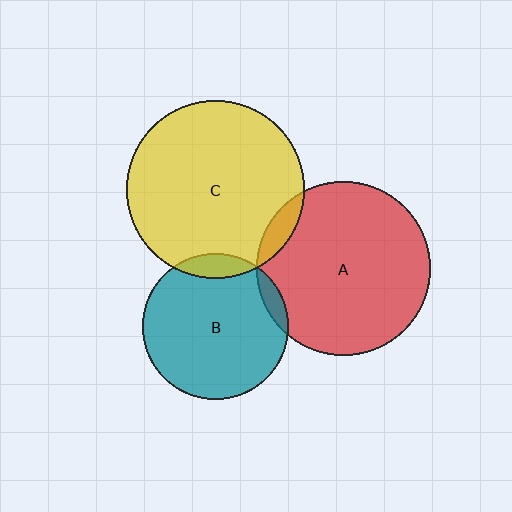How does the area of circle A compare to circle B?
Approximately 1.4 times.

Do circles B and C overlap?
Yes.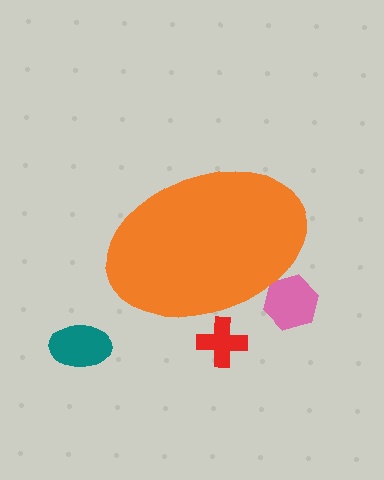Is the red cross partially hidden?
Yes, the red cross is partially hidden behind the orange ellipse.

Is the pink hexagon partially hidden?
Yes, the pink hexagon is partially hidden behind the orange ellipse.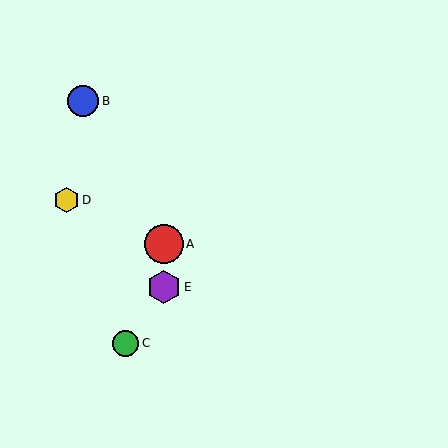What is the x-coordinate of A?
Object A is at x≈164.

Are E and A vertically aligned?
Yes, both are at x≈164.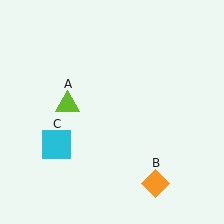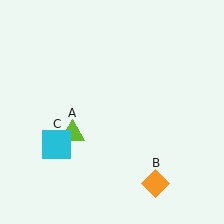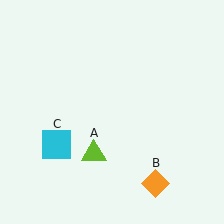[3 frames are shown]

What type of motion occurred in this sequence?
The lime triangle (object A) rotated counterclockwise around the center of the scene.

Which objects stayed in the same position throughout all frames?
Orange diamond (object B) and cyan square (object C) remained stationary.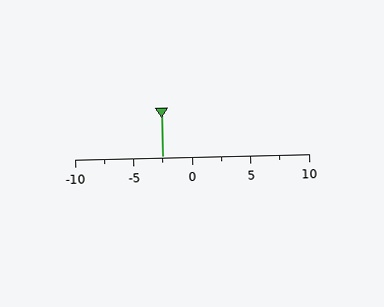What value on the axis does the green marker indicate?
The marker indicates approximately -2.5.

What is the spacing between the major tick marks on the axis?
The major ticks are spaced 5 apart.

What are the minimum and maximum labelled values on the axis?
The axis runs from -10 to 10.